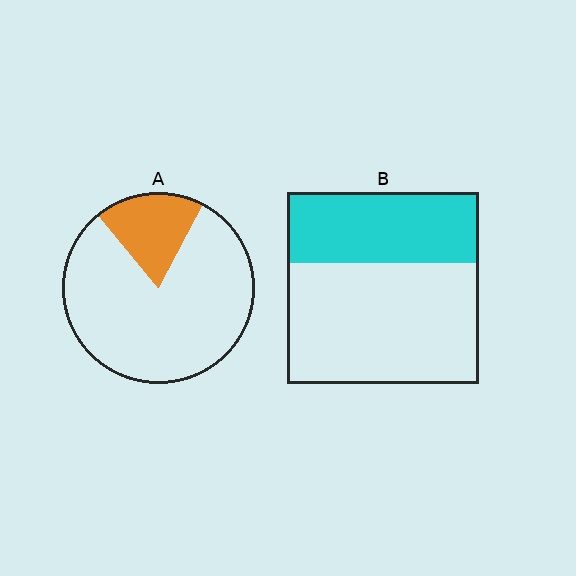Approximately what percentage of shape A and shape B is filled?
A is approximately 20% and B is approximately 35%.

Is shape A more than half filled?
No.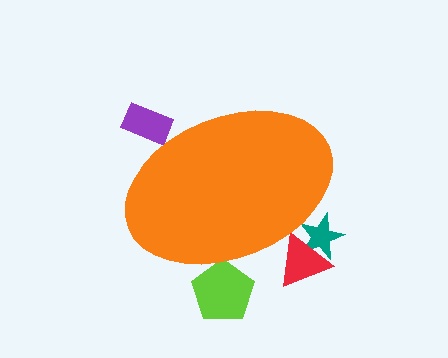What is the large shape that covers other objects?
An orange ellipse.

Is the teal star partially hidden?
Yes, the teal star is partially hidden behind the orange ellipse.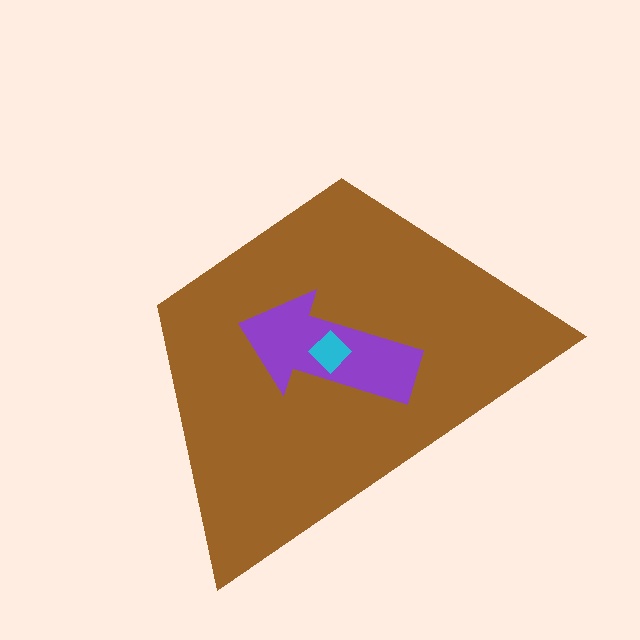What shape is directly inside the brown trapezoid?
The purple arrow.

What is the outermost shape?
The brown trapezoid.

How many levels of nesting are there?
3.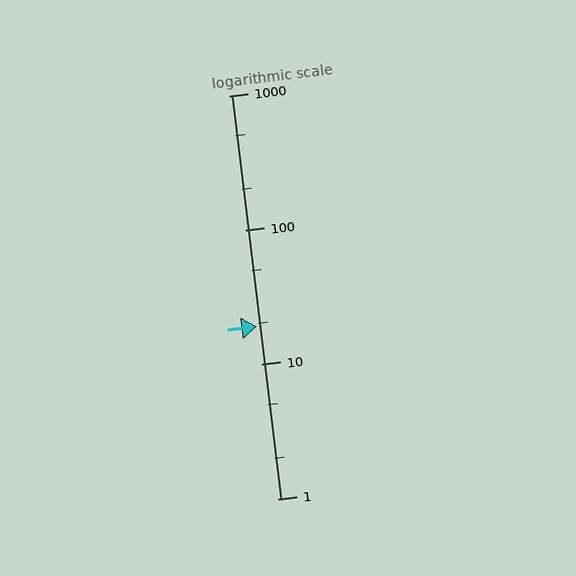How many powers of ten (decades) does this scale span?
The scale spans 3 decades, from 1 to 1000.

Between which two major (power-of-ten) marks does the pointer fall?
The pointer is between 10 and 100.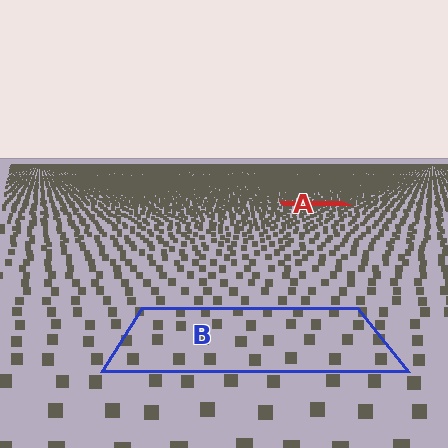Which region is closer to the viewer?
Region B is closer. The texture elements there are larger and more spread out.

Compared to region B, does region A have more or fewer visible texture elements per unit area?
Region A has more texture elements per unit area — they are packed more densely because it is farther away.